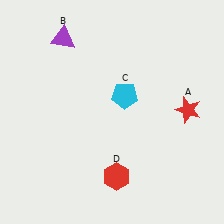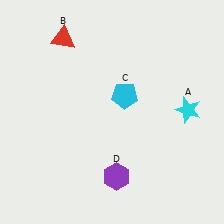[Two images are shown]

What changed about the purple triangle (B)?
In Image 1, B is purple. In Image 2, it changed to red.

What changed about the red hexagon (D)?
In Image 1, D is red. In Image 2, it changed to purple.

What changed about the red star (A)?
In Image 1, A is red. In Image 2, it changed to cyan.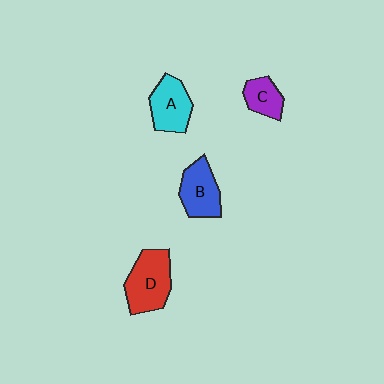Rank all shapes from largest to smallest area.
From largest to smallest: D (red), B (blue), A (cyan), C (purple).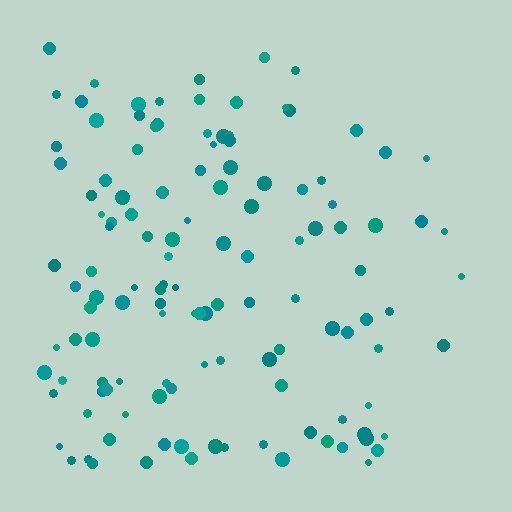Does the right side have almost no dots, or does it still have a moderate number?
Still a moderate number, just noticeably fewer than the left.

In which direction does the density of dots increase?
From right to left, with the left side densest.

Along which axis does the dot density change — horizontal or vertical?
Horizontal.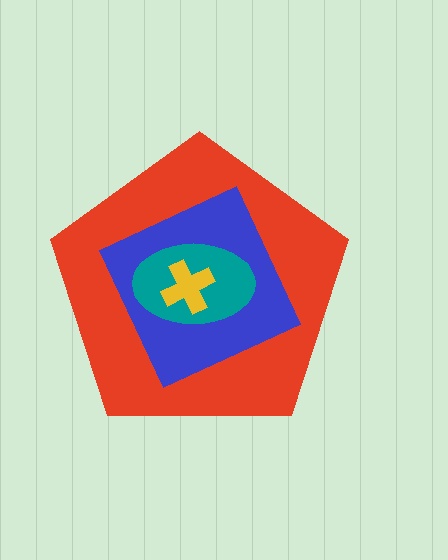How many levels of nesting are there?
4.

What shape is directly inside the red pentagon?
The blue square.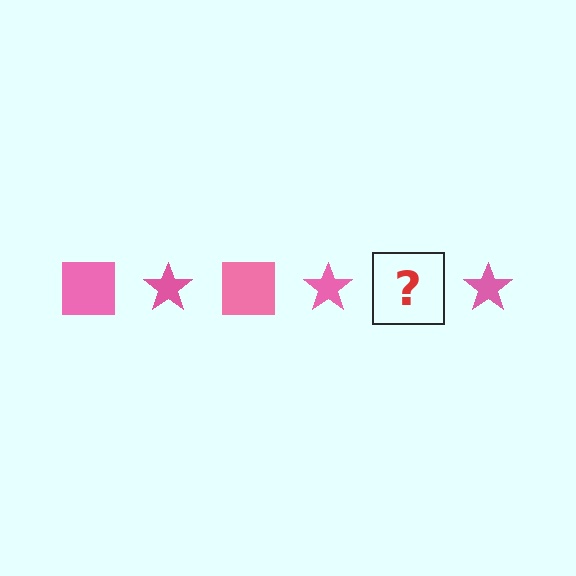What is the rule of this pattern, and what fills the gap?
The rule is that the pattern cycles through square, star shapes in pink. The gap should be filled with a pink square.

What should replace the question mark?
The question mark should be replaced with a pink square.